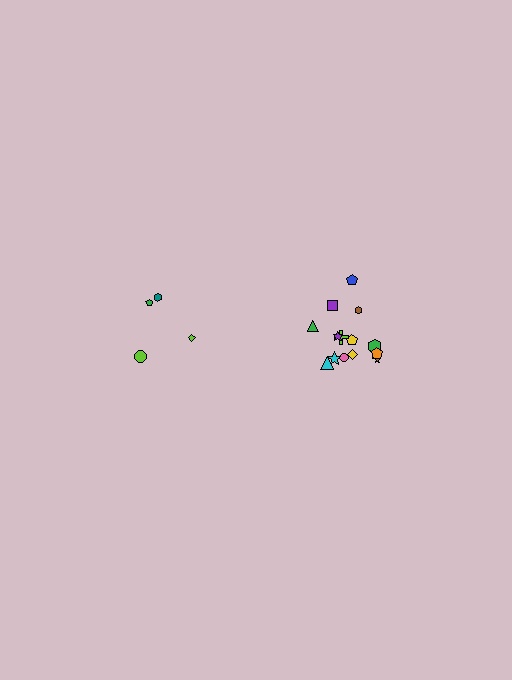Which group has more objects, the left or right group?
The right group.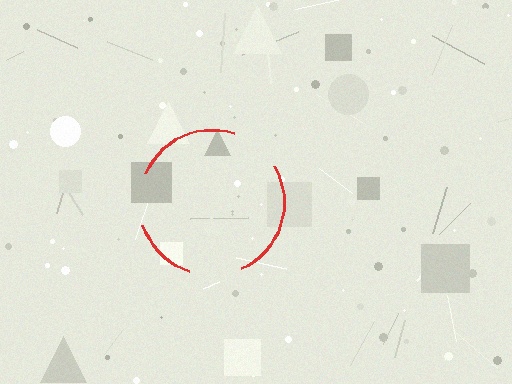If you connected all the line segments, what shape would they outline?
They would outline a circle.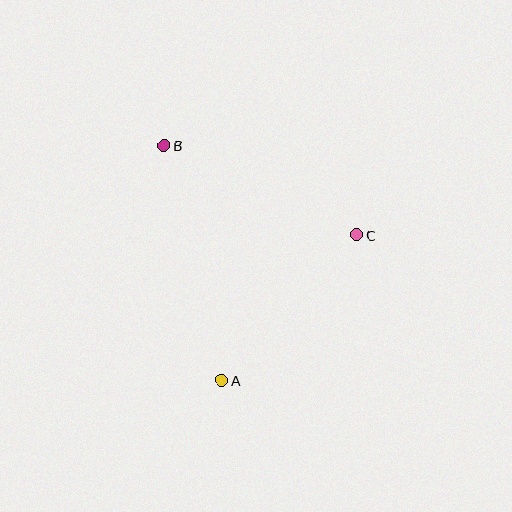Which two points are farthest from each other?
Points A and B are farthest from each other.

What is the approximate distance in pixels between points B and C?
The distance between B and C is approximately 212 pixels.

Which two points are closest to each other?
Points A and C are closest to each other.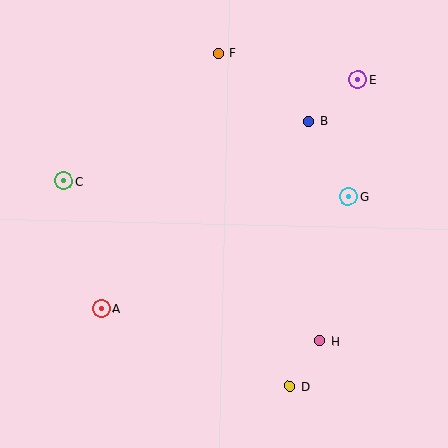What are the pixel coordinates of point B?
Point B is at (309, 121).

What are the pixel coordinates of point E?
Point E is at (358, 80).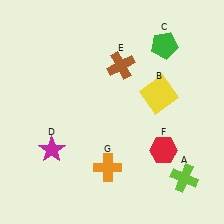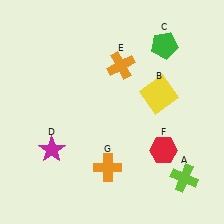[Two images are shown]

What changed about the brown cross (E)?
In Image 1, E is brown. In Image 2, it changed to orange.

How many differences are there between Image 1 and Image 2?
There is 1 difference between the two images.